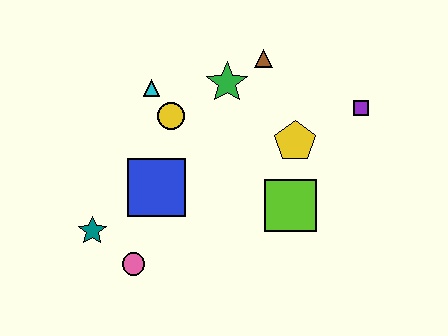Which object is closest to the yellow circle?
The cyan triangle is closest to the yellow circle.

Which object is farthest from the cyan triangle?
The purple square is farthest from the cyan triangle.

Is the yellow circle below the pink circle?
No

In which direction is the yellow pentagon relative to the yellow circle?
The yellow pentagon is to the right of the yellow circle.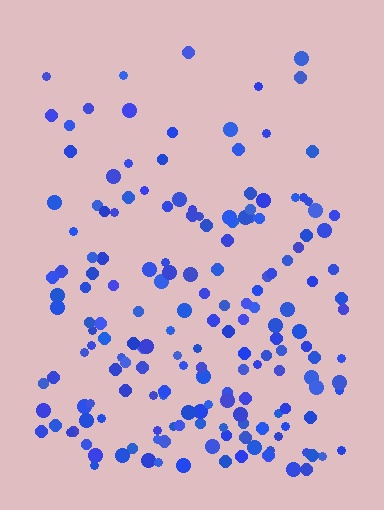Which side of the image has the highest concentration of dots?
The bottom.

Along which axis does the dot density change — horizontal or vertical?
Vertical.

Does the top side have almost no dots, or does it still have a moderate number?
Still a moderate number, just noticeably fewer than the bottom.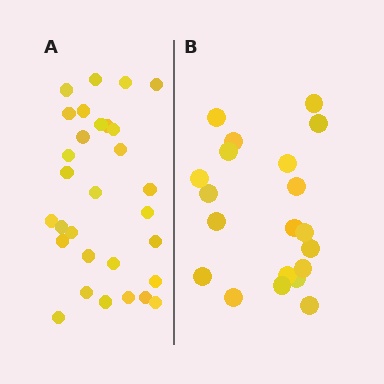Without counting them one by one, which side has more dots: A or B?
Region A (the left region) has more dots.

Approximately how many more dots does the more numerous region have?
Region A has roughly 10 or so more dots than region B.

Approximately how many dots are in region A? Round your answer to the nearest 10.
About 30 dots.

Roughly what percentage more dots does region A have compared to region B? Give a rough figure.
About 50% more.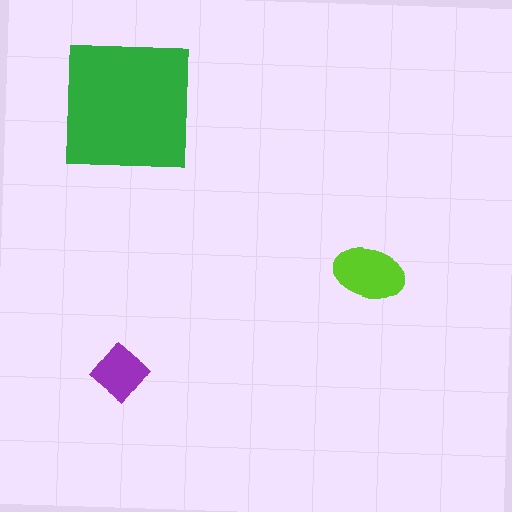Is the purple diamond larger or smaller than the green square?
Smaller.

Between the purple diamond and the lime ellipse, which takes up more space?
The lime ellipse.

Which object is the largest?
The green square.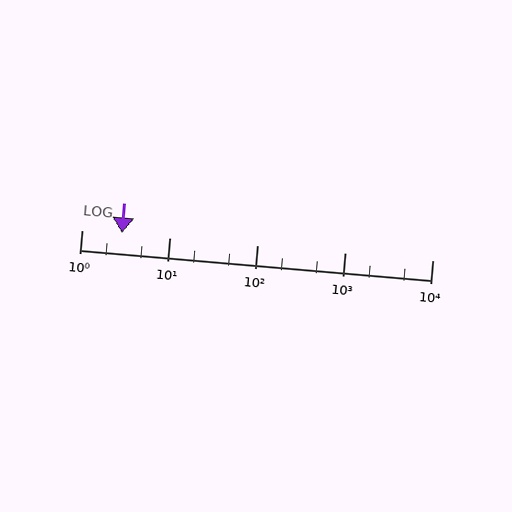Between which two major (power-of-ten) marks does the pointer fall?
The pointer is between 1 and 10.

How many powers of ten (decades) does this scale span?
The scale spans 4 decades, from 1 to 10000.